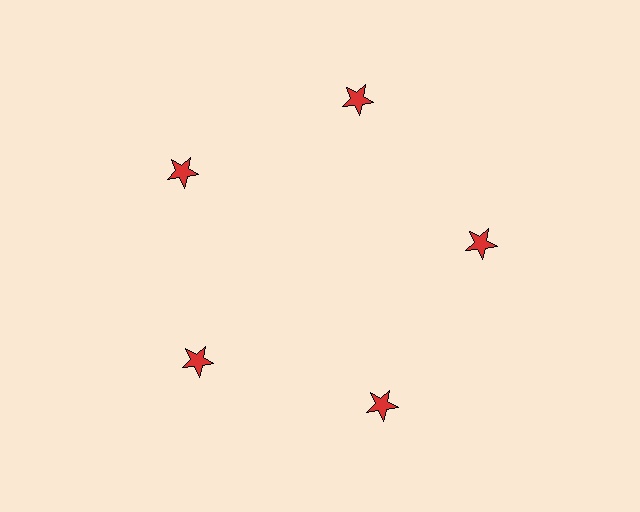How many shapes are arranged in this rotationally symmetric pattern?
There are 5 shapes, arranged in 5 groups of 1.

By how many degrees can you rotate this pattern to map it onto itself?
The pattern maps onto itself every 72 degrees of rotation.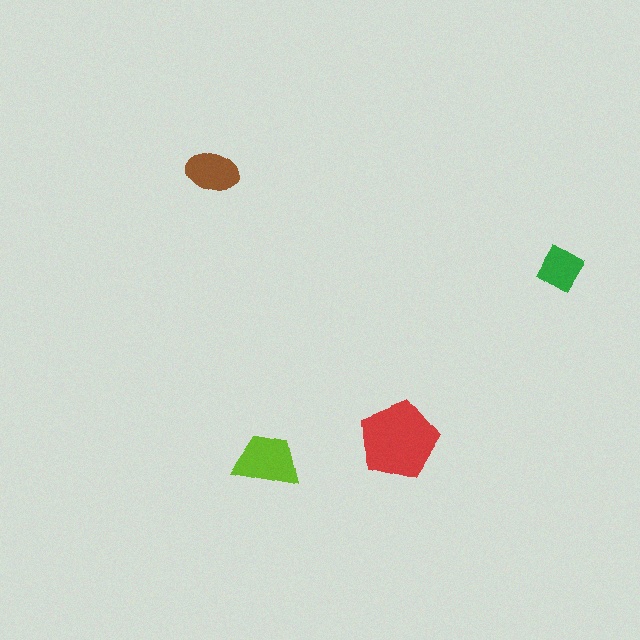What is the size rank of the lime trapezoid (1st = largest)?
2nd.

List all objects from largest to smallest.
The red pentagon, the lime trapezoid, the brown ellipse, the green diamond.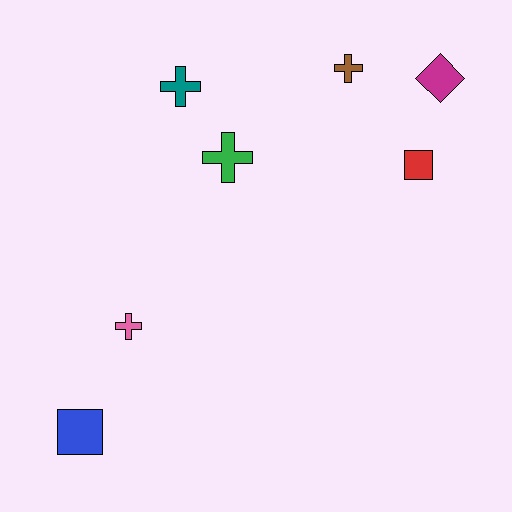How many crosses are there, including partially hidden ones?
There are 4 crosses.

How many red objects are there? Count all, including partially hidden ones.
There is 1 red object.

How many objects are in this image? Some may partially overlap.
There are 7 objects.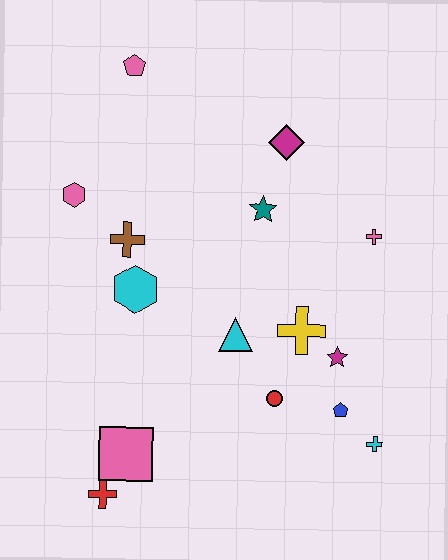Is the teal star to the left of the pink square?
No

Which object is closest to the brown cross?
The cyan hexagon is closest to the brown cross.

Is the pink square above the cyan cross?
No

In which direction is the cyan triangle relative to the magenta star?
The cyan triangle is to the left of the magenta star.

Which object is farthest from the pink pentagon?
The cyan cross is farthest from the pink pentagon.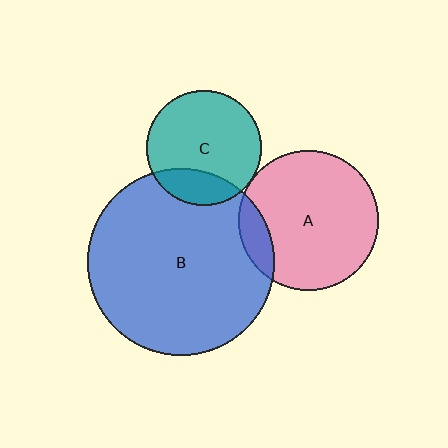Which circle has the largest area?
Circle B (blue).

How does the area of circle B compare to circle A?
Approximately 1.8 times.